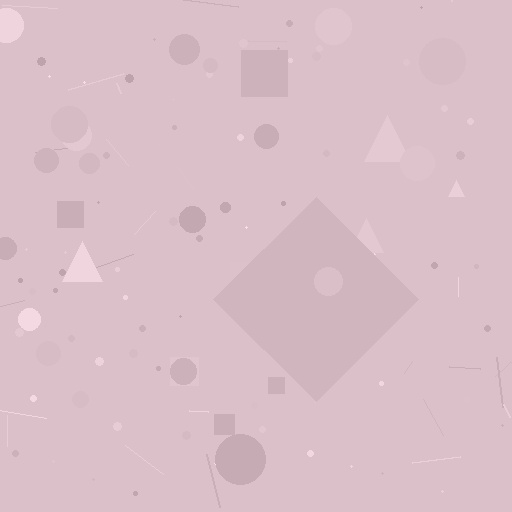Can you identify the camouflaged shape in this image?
The camouflaged shape is a diamond.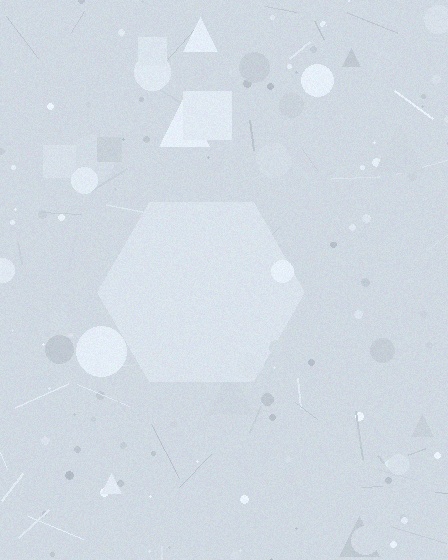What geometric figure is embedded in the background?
A hexagon is embedded in the background.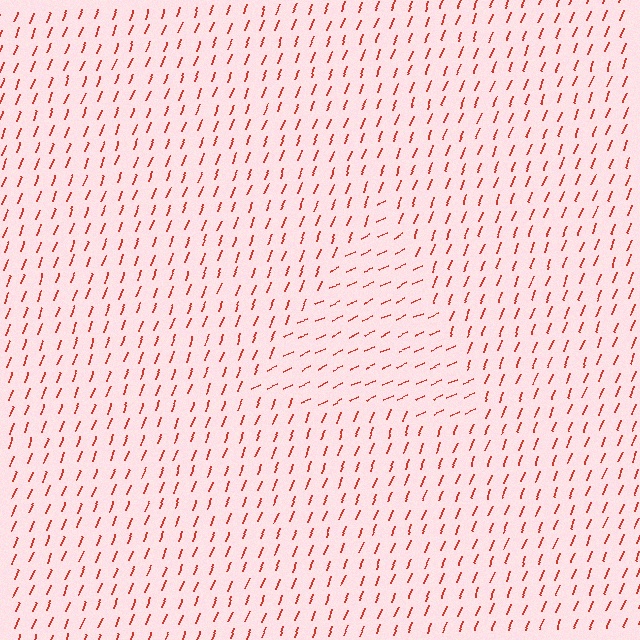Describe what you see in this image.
The image is filled with small red line segments. A triangle region in the image has lines oriented differently from the surrounding lines, creating a visible texture boundary.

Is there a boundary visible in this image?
Yes, there is a texture boundary formed by a change in line orientation.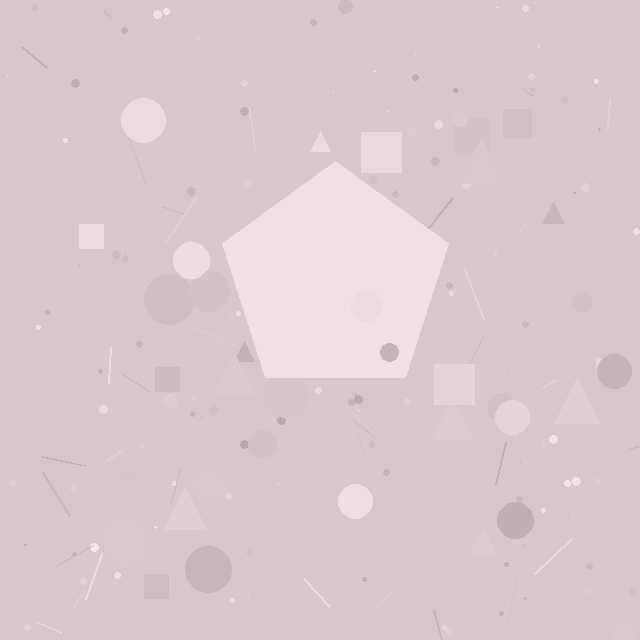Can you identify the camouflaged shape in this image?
The camouflaged shape is a pentagon.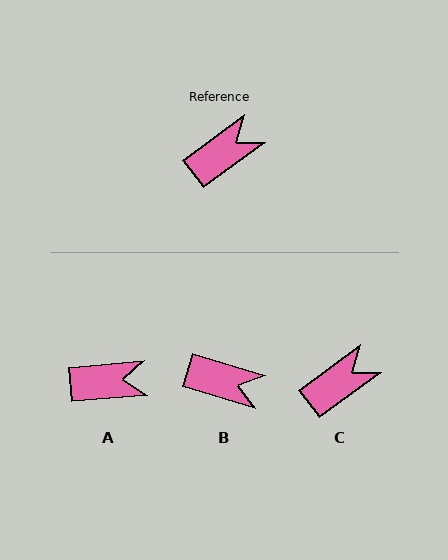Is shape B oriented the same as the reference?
No, it is off by about 53 degrees.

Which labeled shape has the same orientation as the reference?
C.